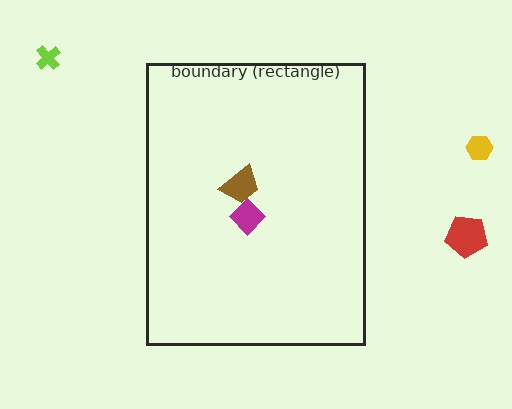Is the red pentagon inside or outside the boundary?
Outside.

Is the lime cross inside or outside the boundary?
Outside.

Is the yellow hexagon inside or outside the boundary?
Outside.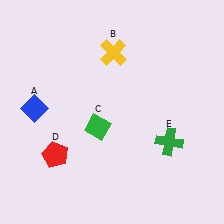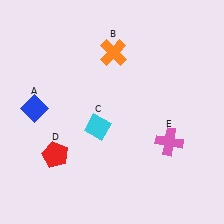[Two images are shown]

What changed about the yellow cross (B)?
In Image 1, B is yellow. In Image 2, it changed to orange.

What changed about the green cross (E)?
In Image 1, E is green. In Image 2, it changed to pink.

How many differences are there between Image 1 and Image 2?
There are 3 differences between the two images.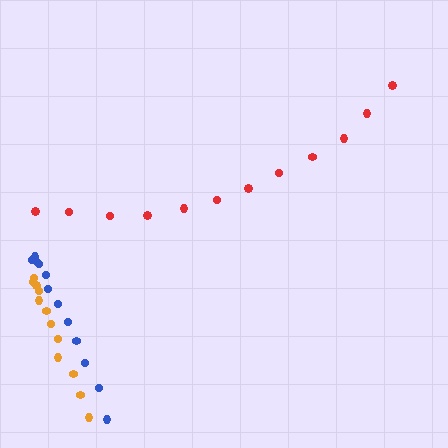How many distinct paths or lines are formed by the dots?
There are 3 distinct paths.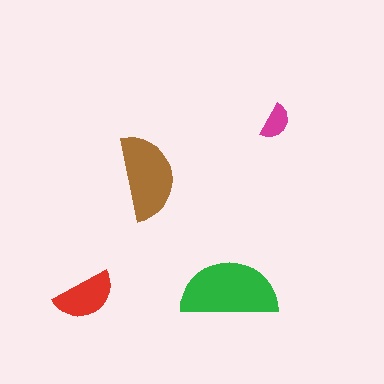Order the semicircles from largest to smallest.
the green one, the brown one, the red one, the magenta one.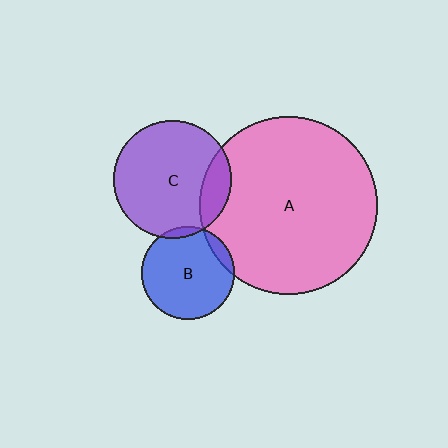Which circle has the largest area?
Circle A (pink).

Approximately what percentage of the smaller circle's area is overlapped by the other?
Approximately 5%.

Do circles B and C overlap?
Yes.